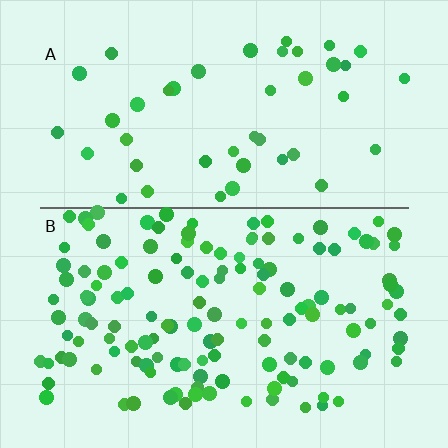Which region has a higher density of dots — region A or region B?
B (the bottom).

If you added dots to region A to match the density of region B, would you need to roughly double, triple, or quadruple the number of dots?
Approximately triple.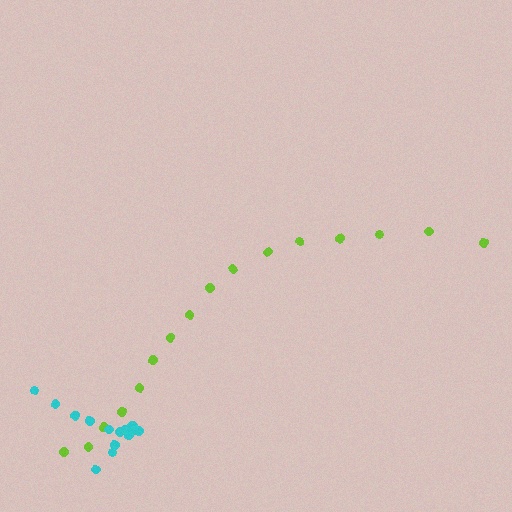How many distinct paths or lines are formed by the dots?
There are 2 distinct paths.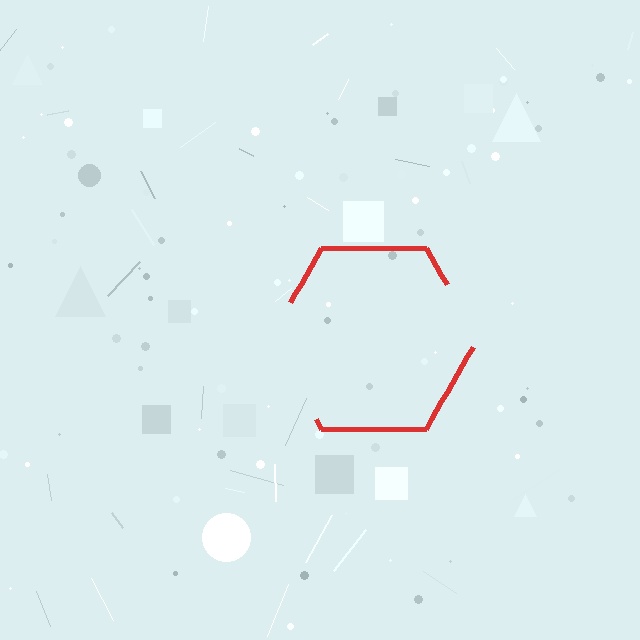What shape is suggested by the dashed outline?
The dashed outline suggests a hexagon.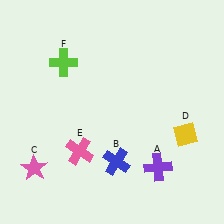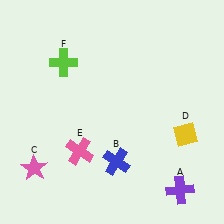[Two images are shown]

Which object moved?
The purple cross (A) moved down.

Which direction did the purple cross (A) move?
The purple cross (A) moved down.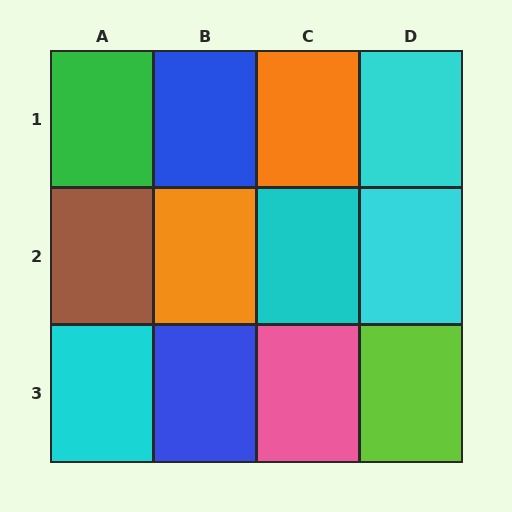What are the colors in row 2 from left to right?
Brown, orange, cyan, cyan.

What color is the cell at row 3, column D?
Lime.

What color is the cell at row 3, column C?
Pink.